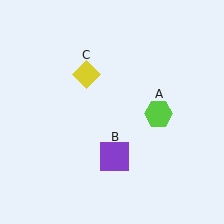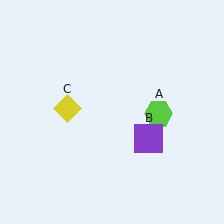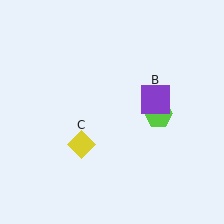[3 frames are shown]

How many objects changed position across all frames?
2 objects changed position: purple square (object B), yellow diamond (object C).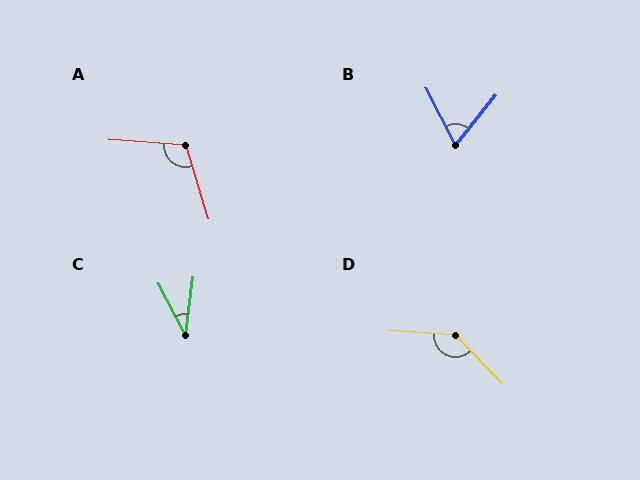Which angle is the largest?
D, at approximately 139 degrees.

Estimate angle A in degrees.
Approximately 112 degrees.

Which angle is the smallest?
C, at approximately 35 degrees.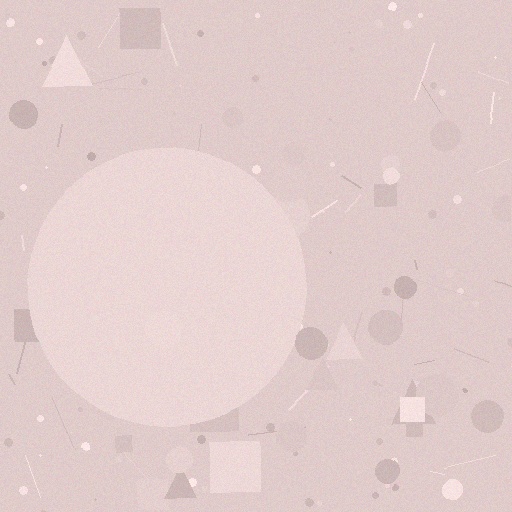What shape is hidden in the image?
A circle is hidden in the image.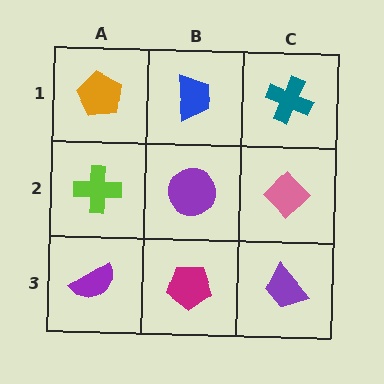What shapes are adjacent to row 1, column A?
A lime cross (row 2, column A), a blue trapezoid (row 1, column B).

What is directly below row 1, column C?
A pink diamond.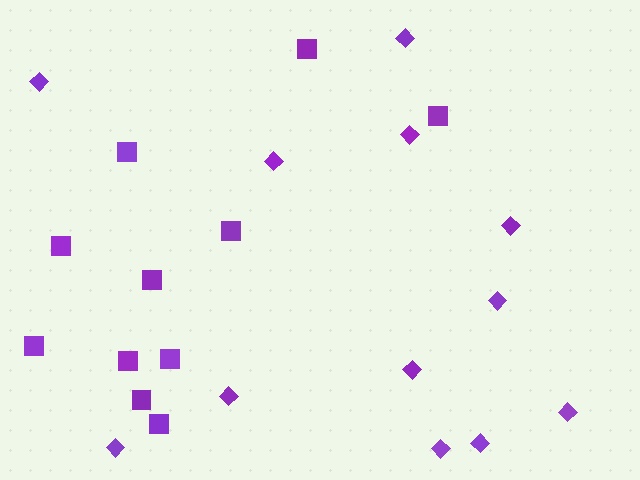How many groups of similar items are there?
There are 2 groups: one group of squares (11) and one group of diamonds (12).